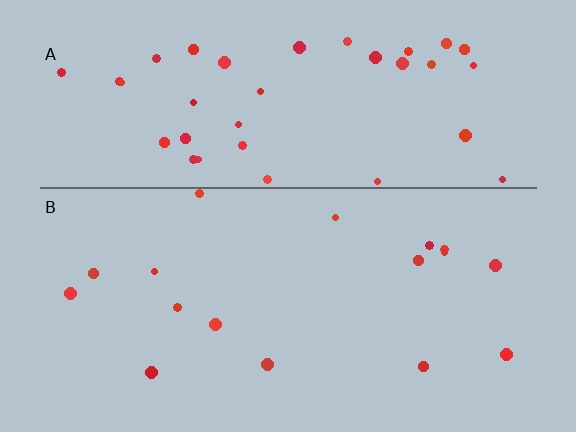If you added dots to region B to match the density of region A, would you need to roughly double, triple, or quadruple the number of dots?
Approximately double.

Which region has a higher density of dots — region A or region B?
A (the top).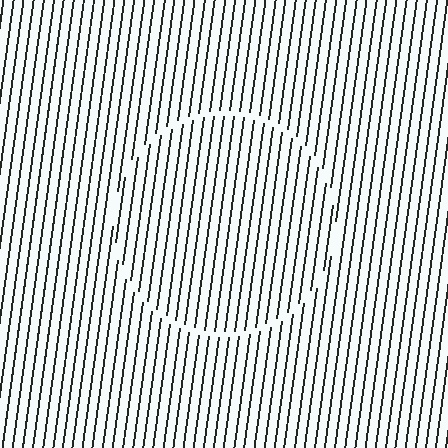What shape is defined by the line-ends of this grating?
An illusory circle. The interior of the shape contains the same grating, shifted by half a period — the contour is defined by the phase discontinuity where line-ends from the inner and outer gratings abut.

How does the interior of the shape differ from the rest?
The interior of the shape contains the same grating, shifted by half a period — the contour is defined by the phase discontinuity where line-ends from the inner and outer gratings abut.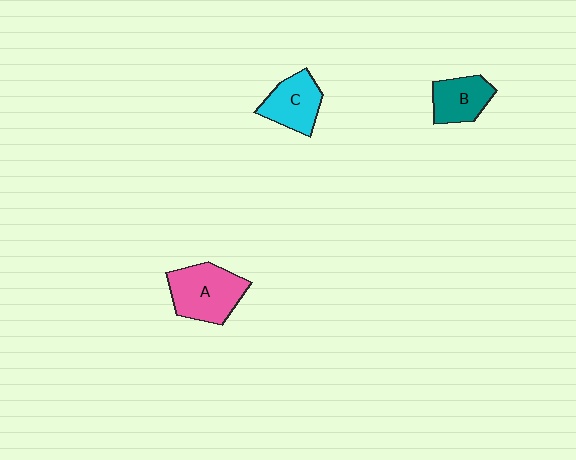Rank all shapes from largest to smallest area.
From largest to smallest: A (pink), C (cyan), B (teal).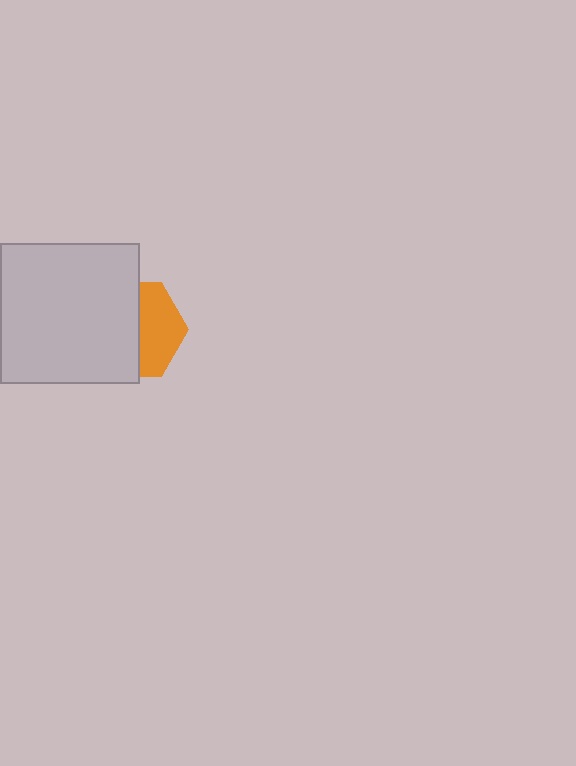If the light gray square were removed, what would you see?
You would see the complete orange hexagon.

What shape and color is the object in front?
The object in front is a light gray square.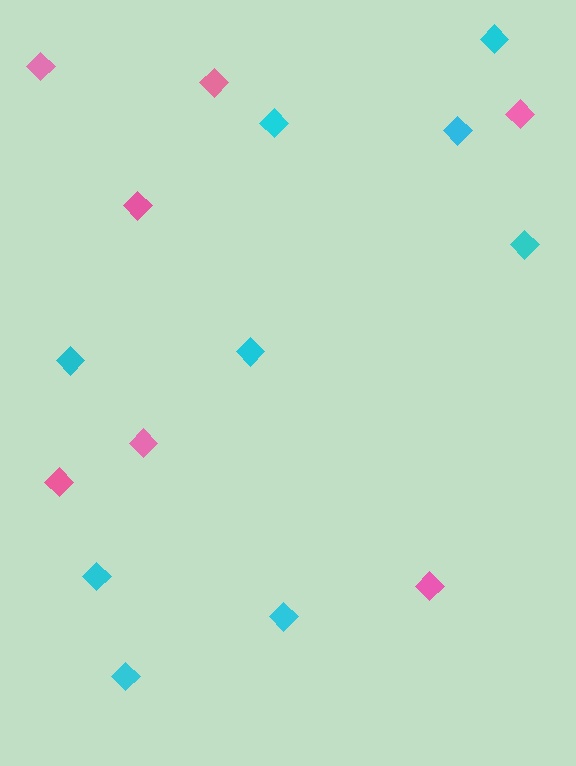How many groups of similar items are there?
There are 2 groups: one group of pink diamonds (7) and one group of cyan diamonds (9).